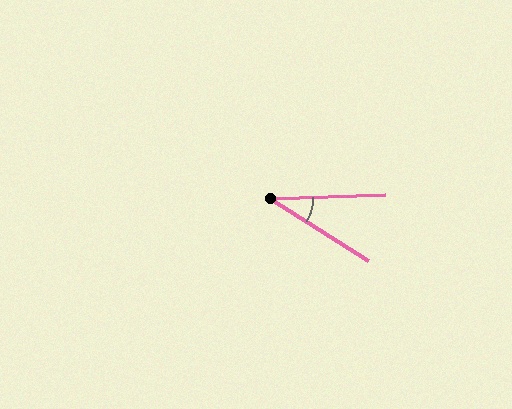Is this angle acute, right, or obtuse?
It is acute.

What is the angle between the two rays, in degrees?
Approximately 34 degrees.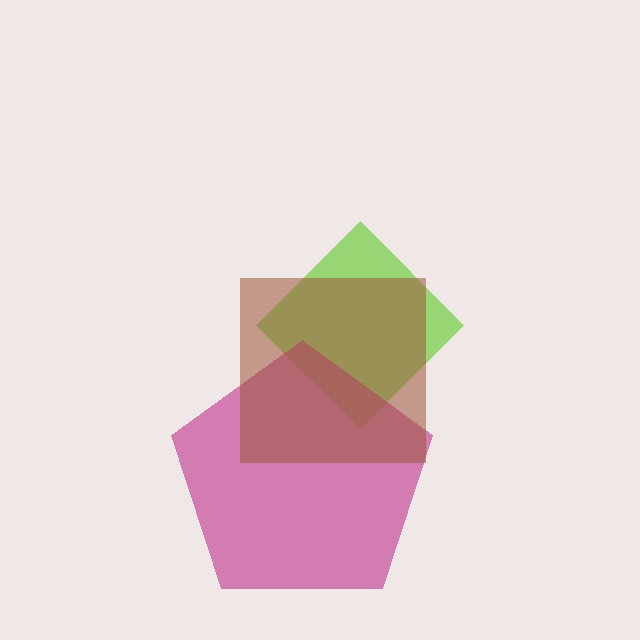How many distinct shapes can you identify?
There are 3 distinct shapes: a lime diamond, a magenta pentagon, a brown square.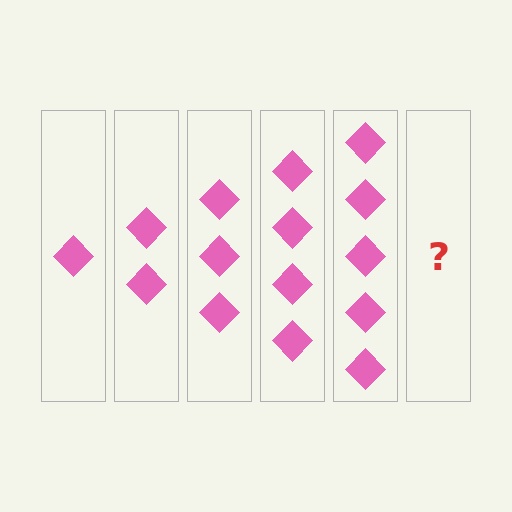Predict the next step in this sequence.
The next step is 6 diamonds.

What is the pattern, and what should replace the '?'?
The pattern is that each step adds one more diamond. The '?' should be 6 diamonds.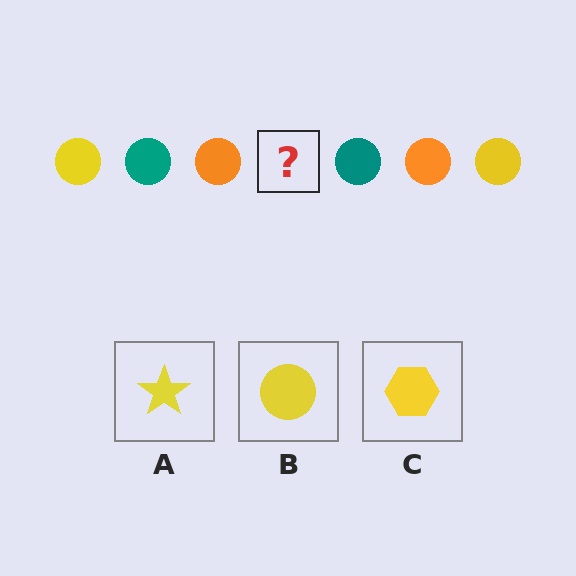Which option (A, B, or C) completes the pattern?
B.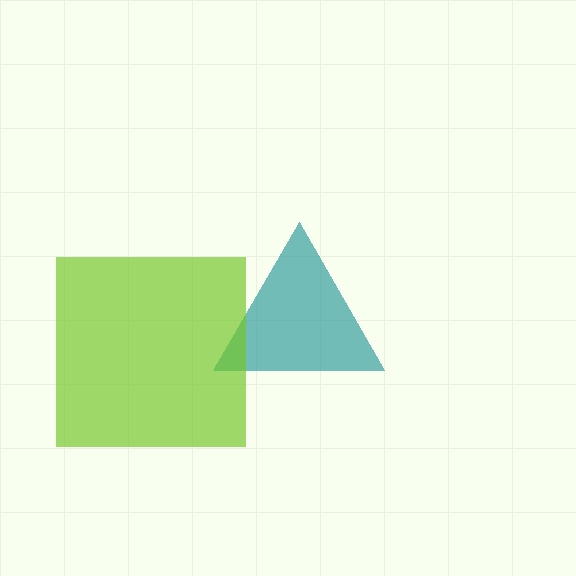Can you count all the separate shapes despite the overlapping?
Yes, there are 2 separate shapes.